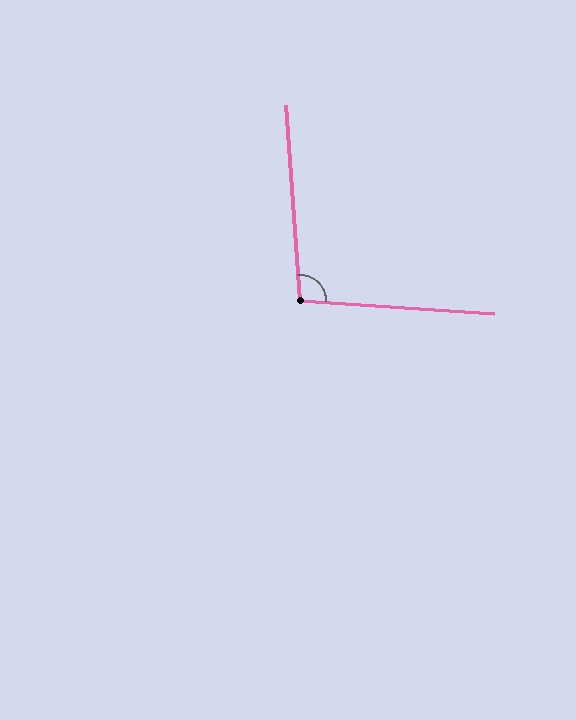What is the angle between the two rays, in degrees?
Approximately 98 degrees.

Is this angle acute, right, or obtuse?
It is obtuse.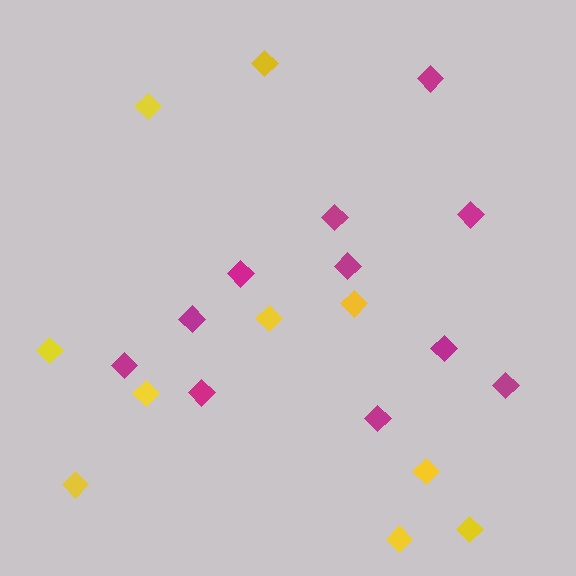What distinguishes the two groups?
There are 2 groups: one group of yellow diamonds (10) and one group of magenta diamonds (11).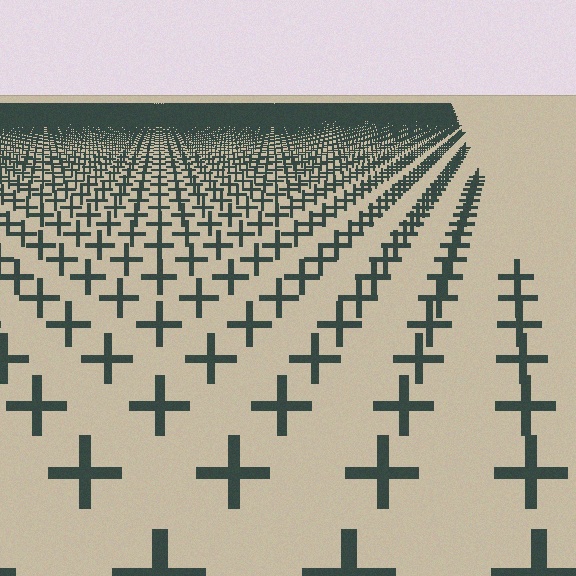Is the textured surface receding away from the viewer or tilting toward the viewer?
The surface is receding away from the viewer. Texture elements get smaller and denser toward the top.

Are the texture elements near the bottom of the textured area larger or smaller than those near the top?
Larger. Near the bottom, elements are closer to the viewer and appear at a bigger on-screen size.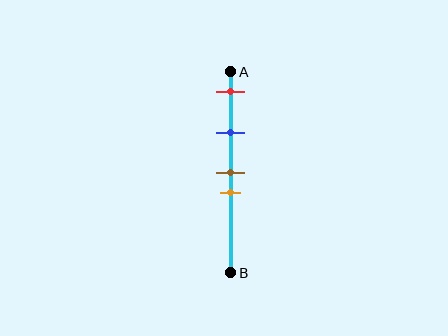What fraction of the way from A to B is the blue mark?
The blue mark is approximately 30% (0.3) of the way from A to B.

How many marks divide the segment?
There are 4 marks dividing the segment.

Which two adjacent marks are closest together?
The brown and orange marks are the closest adjacent pair.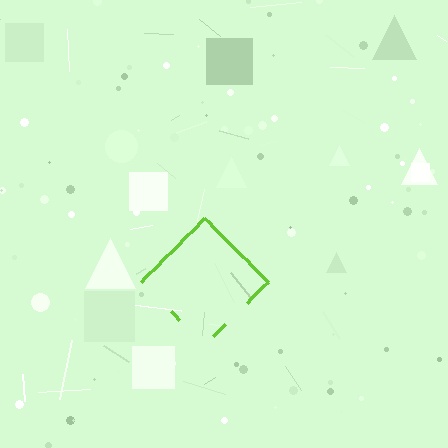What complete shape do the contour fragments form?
The contour fragments form a diamond.